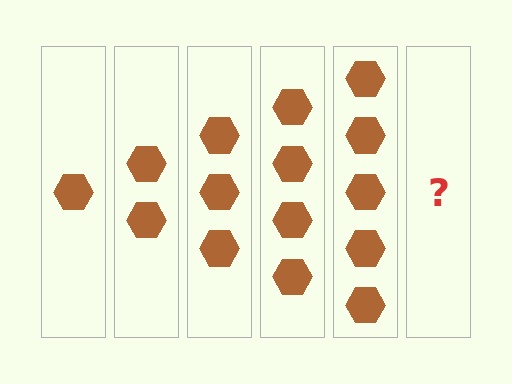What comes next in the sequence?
The next element should be 6 hexagons.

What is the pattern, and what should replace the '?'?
The pattern is that each step adds one more hexagon. The '?' should be 6 hexagons.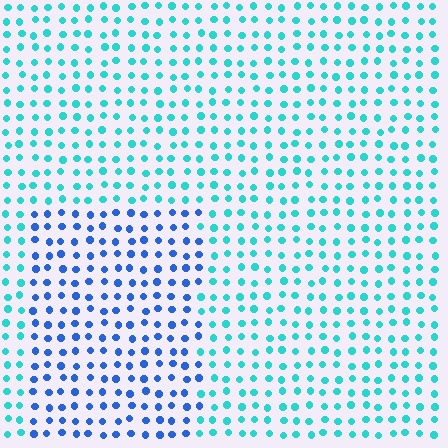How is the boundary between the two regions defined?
The boundary is defined purely by a slight shift in hue (about 44 degrees). Spacing, size, and orientation are identical on both sides.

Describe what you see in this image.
The image is filled with small cyan elements in a uniform arrangement. A rectangle-shaped region is visible where the elements are tinted to a slightly different hue, forming a subtle color boundary.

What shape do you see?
I see a rectangle.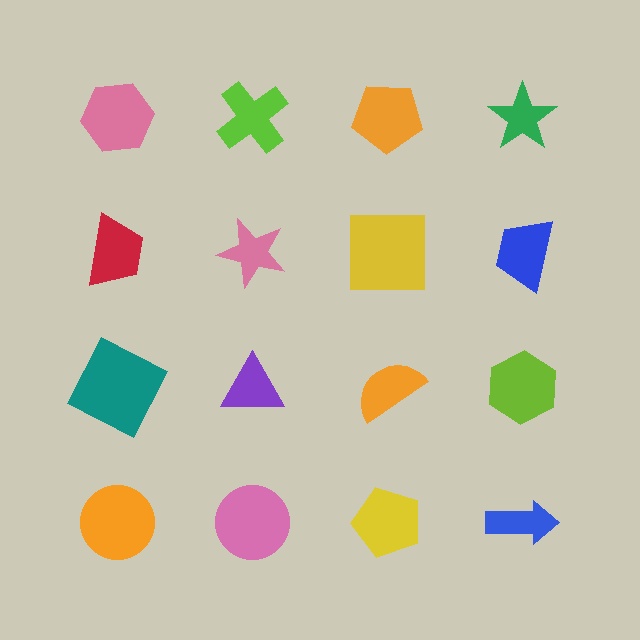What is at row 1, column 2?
A lime cross.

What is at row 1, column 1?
A pink hexagon.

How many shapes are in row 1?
4 shapes.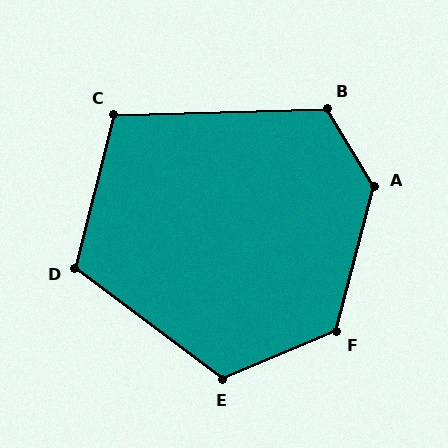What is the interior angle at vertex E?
Approximately 120 degrees (obtuse).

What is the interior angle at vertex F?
Approximately 128 degrees (obtuse).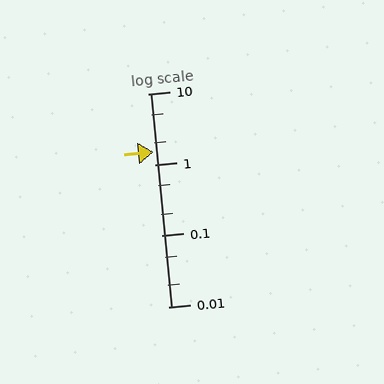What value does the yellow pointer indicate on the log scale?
The pointer indicates approximately 1.5.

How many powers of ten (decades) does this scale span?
The scale spans 3 decades, from 0.01 to 10.